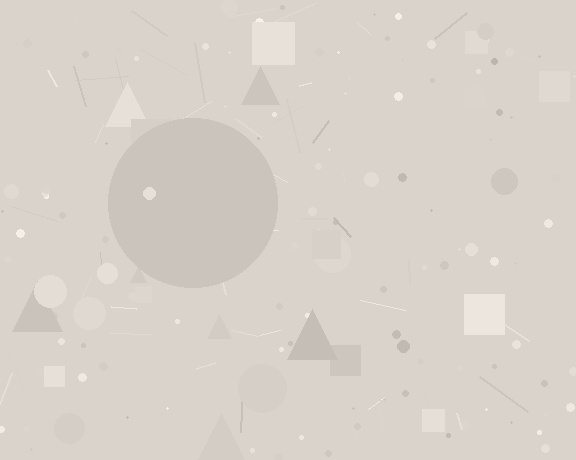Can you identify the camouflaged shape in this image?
The camouflaged shape is a circle.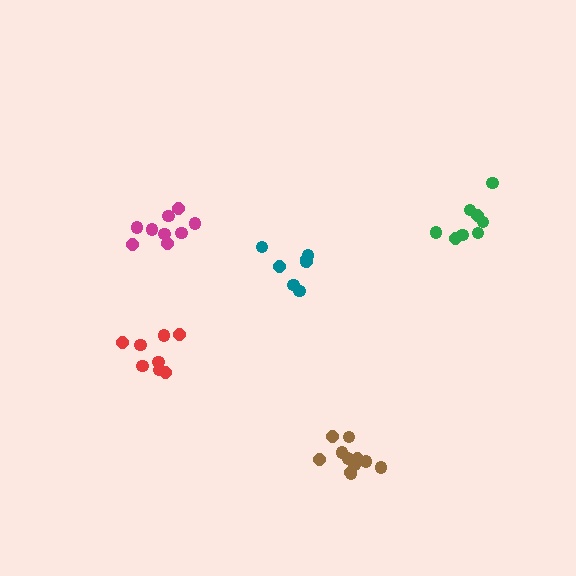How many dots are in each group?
Group 1: 11 dots, Group 2: 8 dots, Group 3: 9 dots, Group 4: 8 dots, Group 5: 8 dots (44 total).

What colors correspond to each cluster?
The clusters are colored: brown, teal, magenta, green, red.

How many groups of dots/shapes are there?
There are 5 groups.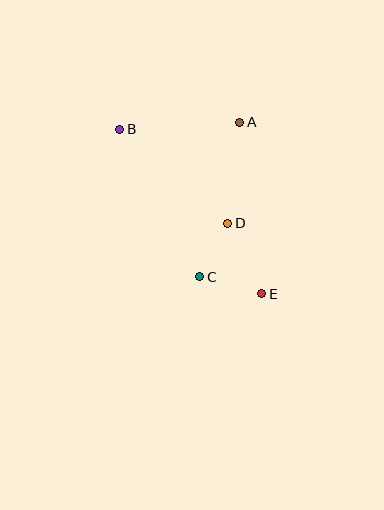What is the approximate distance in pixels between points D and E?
The distance between D and E is approximately 78 pixels.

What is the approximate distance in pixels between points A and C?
The distance between A and C is approximately 160 pixels.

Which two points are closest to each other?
Points C and D are closest to each other.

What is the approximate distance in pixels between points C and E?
The distance between C and E is approximately 65 pixels.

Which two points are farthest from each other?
Points B and E are farthest from each other.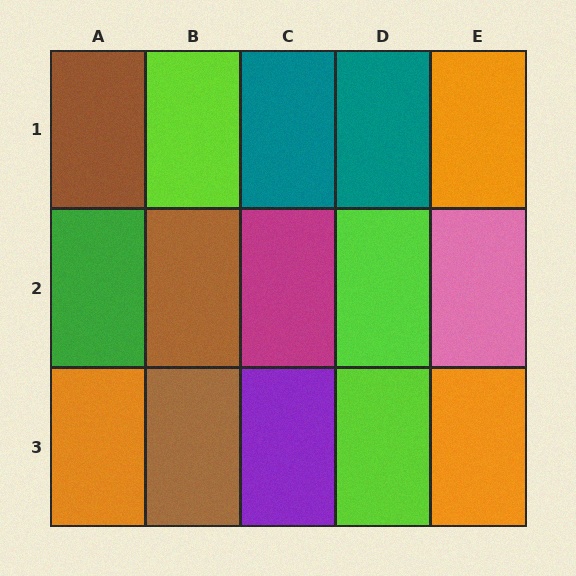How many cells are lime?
3 cells are lime.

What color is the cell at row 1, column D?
Teal.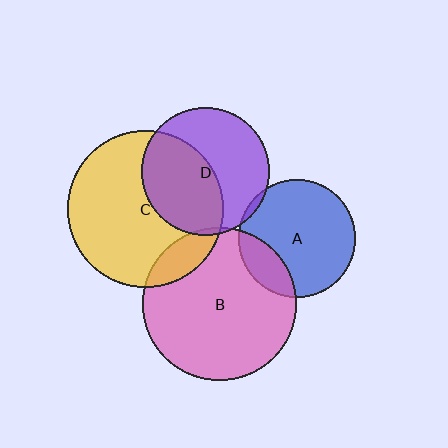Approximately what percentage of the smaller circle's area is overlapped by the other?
Approximately 10%.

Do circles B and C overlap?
Yes.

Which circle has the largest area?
Circle C (yellow).